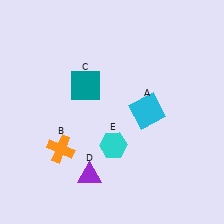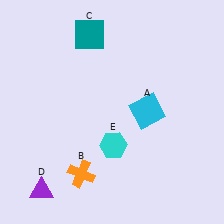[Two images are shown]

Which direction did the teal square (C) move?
The teal square (C) moved up.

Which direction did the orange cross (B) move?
The orange cross (B) moved down.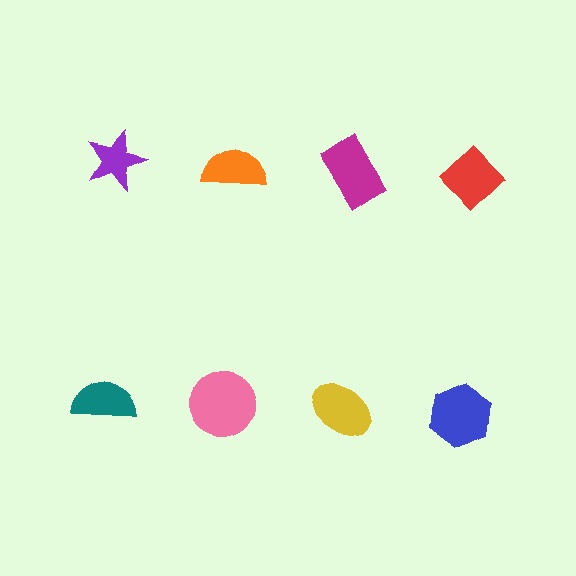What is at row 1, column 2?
An orange semicircle.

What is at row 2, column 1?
A teal semicircle.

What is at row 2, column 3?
A yellow ellipse.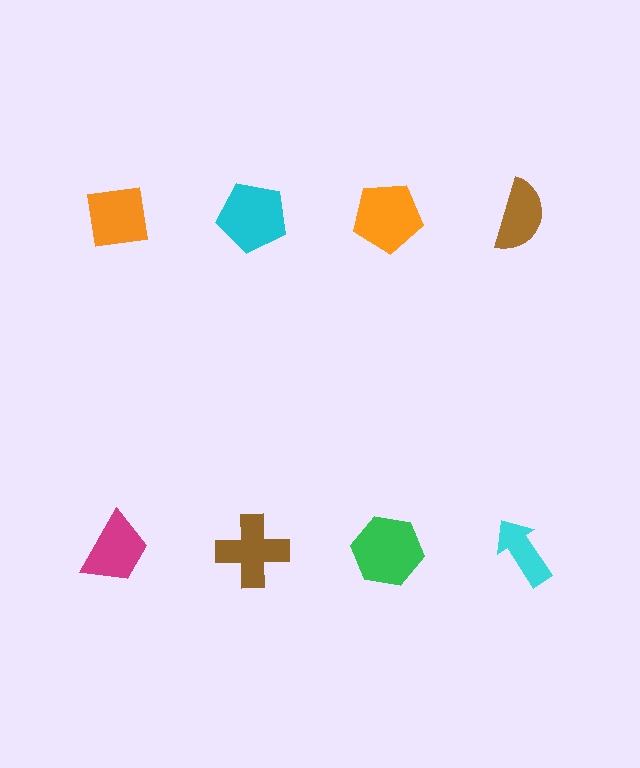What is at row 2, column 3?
A green hexagon.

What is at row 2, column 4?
A cyan arrow.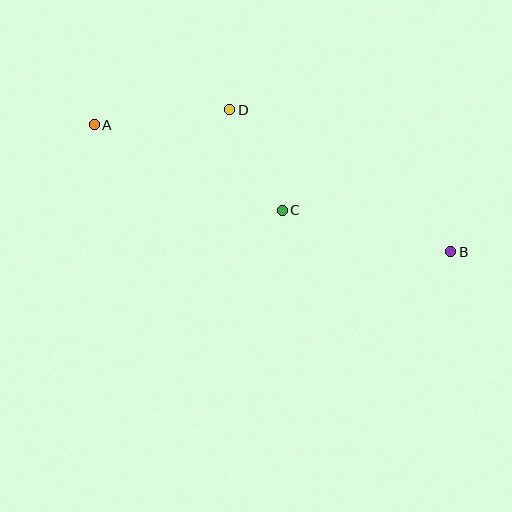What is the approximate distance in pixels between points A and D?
The distance between A and D is approximately 136 pixels.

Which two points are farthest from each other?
Points A and B are farthest from each other.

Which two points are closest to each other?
Points C and D are closest to each other.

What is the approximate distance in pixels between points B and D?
The distance between B and D is approximately 263 pixels.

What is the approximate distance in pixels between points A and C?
The distance between A and C is approximately 207 pixels.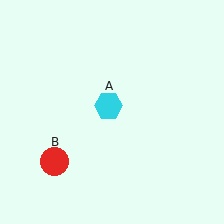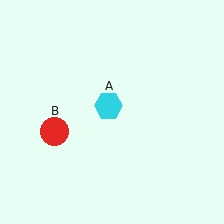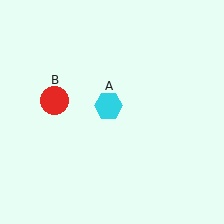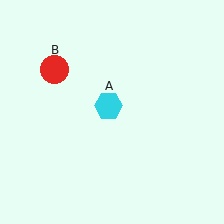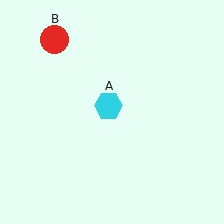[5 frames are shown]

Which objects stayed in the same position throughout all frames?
Cyan hexagon (object A) remained stationary.